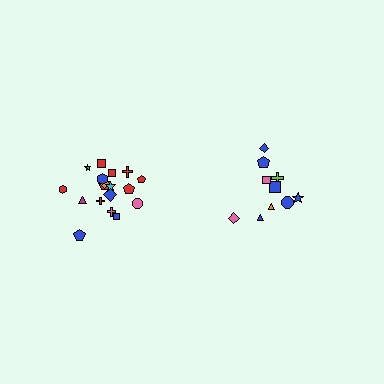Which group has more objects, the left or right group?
The left group.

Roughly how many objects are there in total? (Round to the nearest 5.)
Roughly 30 objects in total.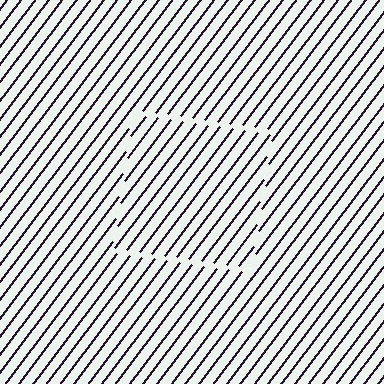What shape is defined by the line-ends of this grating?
An illusory square. The interior of the shape contains the same grating, shifted by half a period — the contour is defined by the phase discontinuity where line-ends from the inner and outer gratings abut.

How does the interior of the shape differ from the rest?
The interior of the shape contains the same grating, shifted by half a period — the contour is defined by the phase discontinuity where line-ends from the inner and outer gratings abut.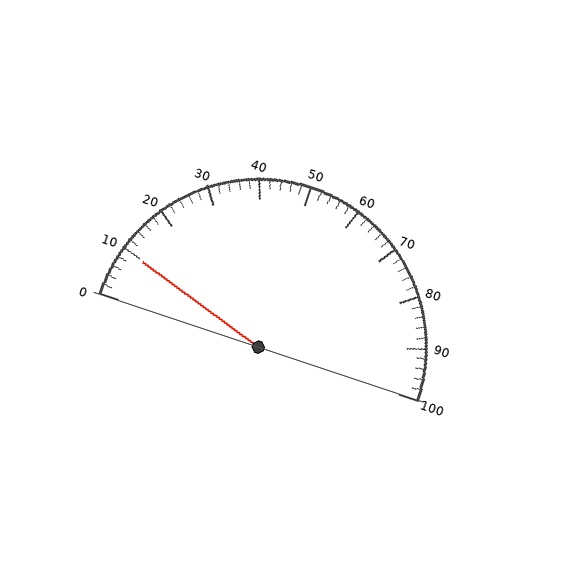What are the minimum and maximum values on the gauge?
The gauge ranges from 0 to 100.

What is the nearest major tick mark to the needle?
The nearest major tick mark is 10.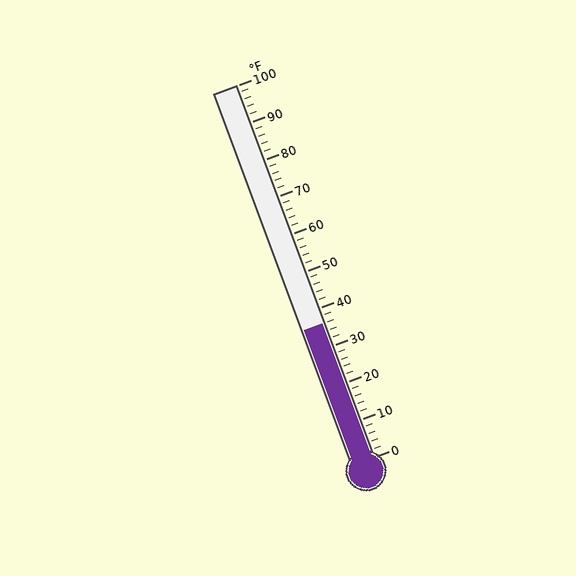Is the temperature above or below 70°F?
The temperature is below 70°F.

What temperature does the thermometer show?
The thermometer shows approximately 36°F.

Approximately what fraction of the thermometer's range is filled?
The thermometer is filled to approximately 35% of its range.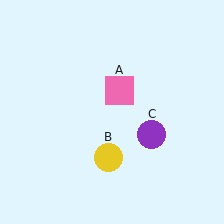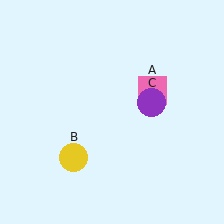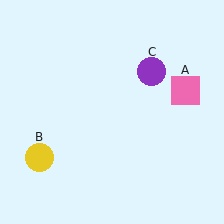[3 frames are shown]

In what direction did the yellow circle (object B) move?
The yellow circle (object B) moved left.